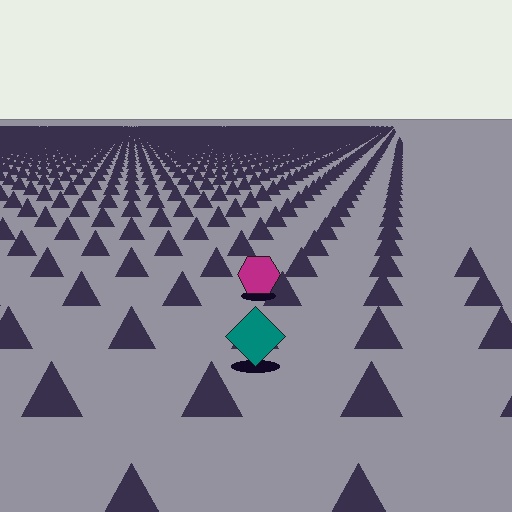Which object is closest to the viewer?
The teal diamond is closest. The texture marks near it are larger and more spread out.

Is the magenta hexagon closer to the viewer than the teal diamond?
No. The teal diamond is closer — you can tell from the texture gradient: the ground texture is coarser near it.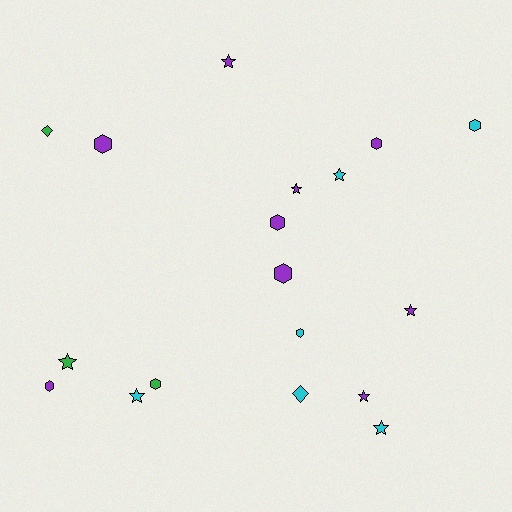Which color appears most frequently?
Purple, with 9 objects.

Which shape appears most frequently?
Hexagon, with 8 objects.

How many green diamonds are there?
There is 1 green diamond.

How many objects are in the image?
There are 18 objects.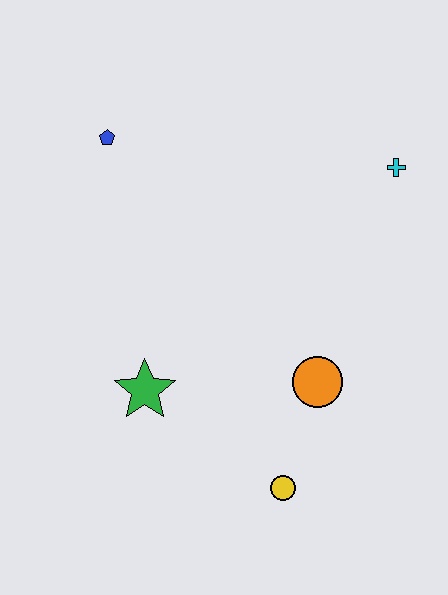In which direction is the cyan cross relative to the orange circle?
The cyan cross is above the orange circle.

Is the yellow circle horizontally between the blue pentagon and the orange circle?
Yes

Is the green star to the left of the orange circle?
Yes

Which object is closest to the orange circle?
The yellow circle is closest to the orange circle.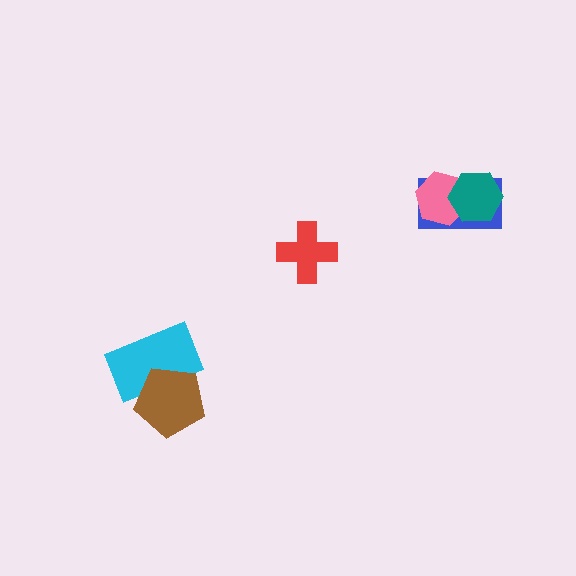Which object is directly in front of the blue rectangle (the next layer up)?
The pink hexagon is directly in front of the blue rectangle.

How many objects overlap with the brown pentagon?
1 object overlaps with the brown pentagon.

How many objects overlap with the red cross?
0 objects overlap with the red cross.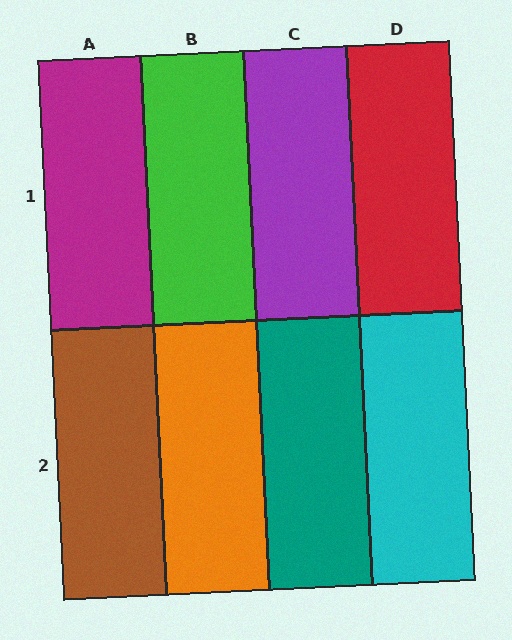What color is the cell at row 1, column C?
Purple.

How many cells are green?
1 cell is green.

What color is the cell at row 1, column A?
Magenta.